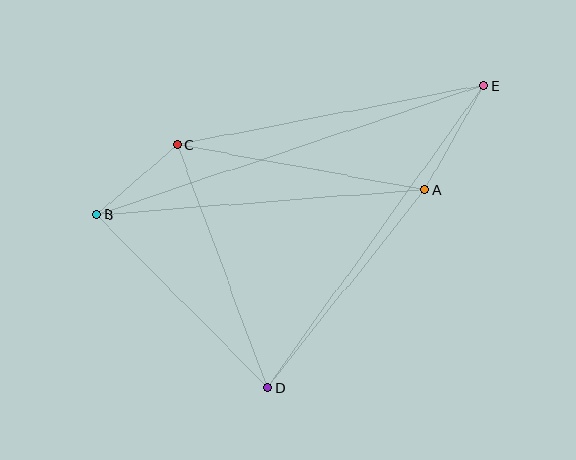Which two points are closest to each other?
Points B and C are closest to each other.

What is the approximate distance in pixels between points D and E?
The distance between D and E is approximately 372 pixels.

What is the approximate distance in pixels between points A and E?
The distance between A and E is approximately 120 pixels.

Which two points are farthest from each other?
Points B and E are farthest from each other.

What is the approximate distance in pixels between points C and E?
The distance between C and E is approximately 313 pixels.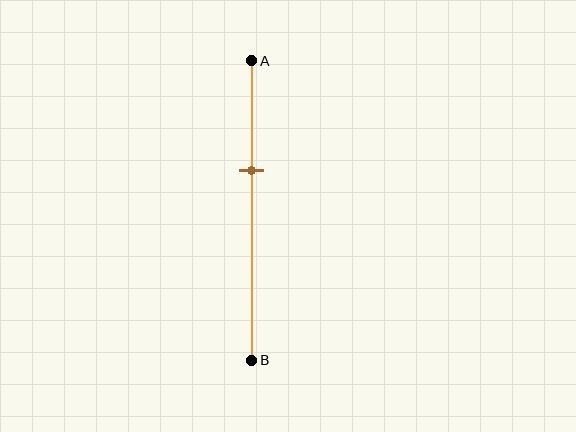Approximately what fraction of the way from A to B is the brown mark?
The brown mark is approximately 35% of the way from A to B.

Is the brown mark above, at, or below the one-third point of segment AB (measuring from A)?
The brown mark is below the one-third point of segment AB.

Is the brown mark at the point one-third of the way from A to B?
No, the mark is at about 35% from A, not at the 33% one-third point.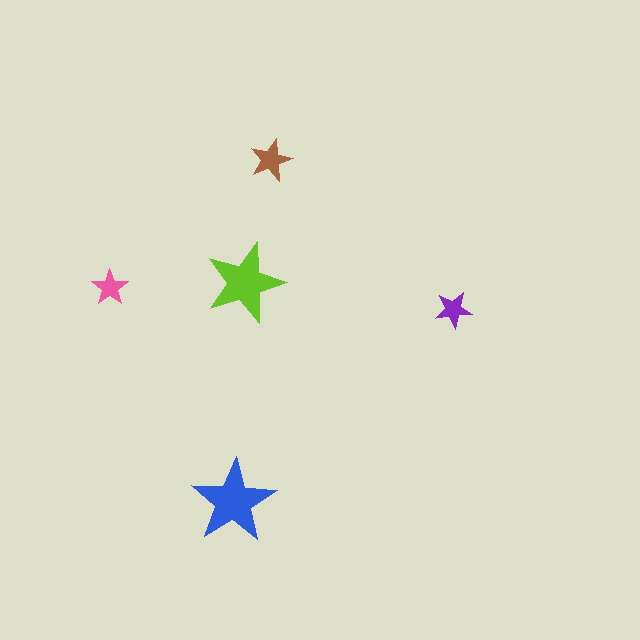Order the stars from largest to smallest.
the blue one, the lime one, the brown one, the purple one, the pink one.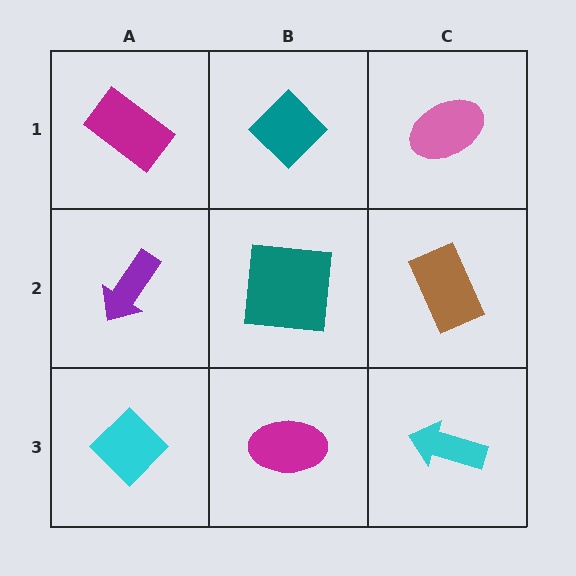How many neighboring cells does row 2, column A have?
3.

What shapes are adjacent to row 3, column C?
A brown rectangle (row 2, column C), a magenta ellipse (row 3, column B).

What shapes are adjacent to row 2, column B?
A teal diamond (row 1, column B), a magenta ellipse (row 3, column B), a purple arrow (row 2, column A), a brown rectangle (row 2, column C).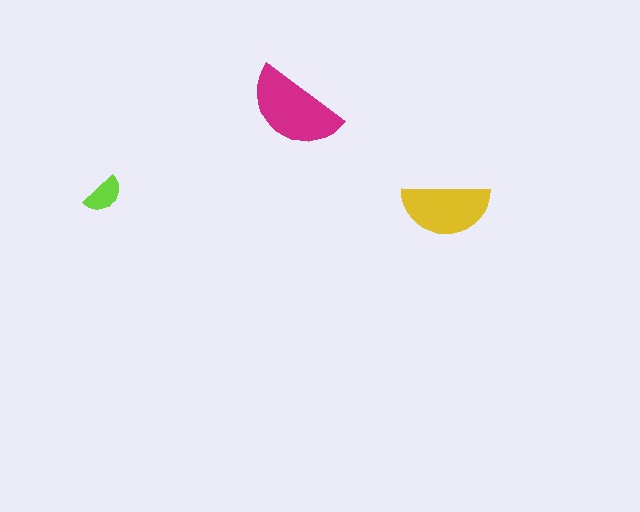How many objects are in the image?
There are 3 objects in the image.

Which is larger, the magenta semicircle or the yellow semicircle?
The magenta one.